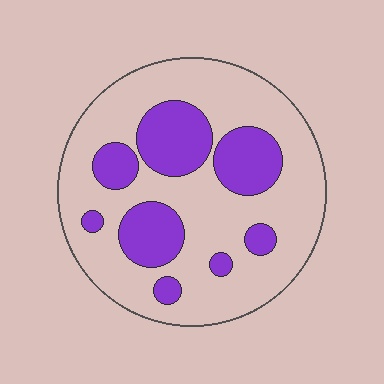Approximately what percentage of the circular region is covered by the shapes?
Approximately 30%.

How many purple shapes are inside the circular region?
8.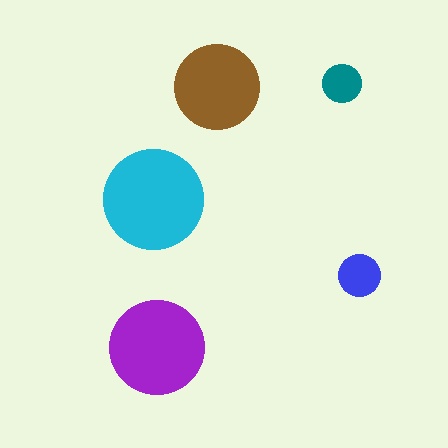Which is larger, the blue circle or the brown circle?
The brown one.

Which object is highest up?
The teal circle is topmost.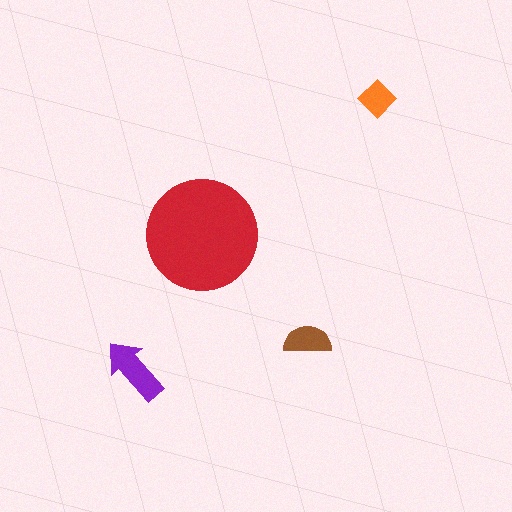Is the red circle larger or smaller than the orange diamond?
Larger.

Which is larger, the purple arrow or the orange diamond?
The purple arrow.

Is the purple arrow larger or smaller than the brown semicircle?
Larger.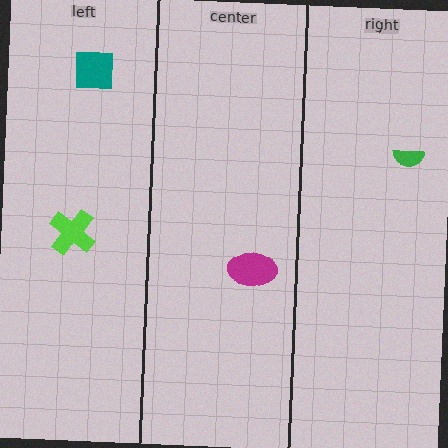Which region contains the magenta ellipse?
The center region.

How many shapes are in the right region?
1.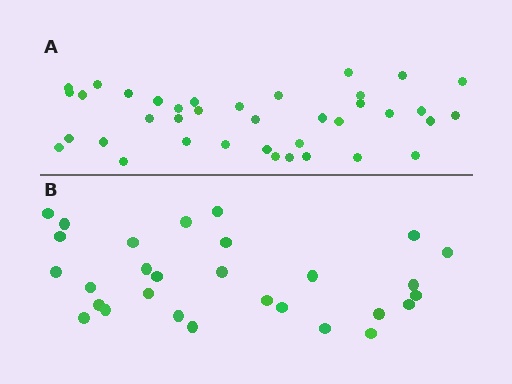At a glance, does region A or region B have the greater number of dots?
Region A (the top region) has more dots.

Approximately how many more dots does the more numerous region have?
Region A has roughly 8 or so more dots than region B.